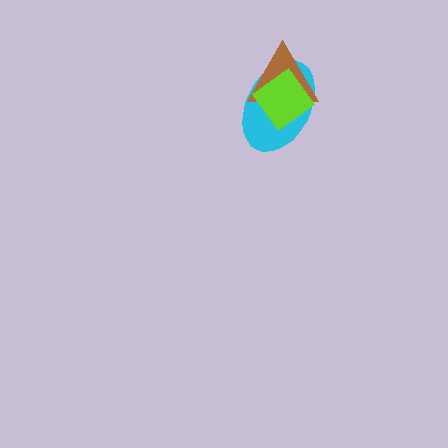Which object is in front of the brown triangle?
The lime diamond is in front of the brown triangle.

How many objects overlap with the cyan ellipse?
2 objects overlap with the cyan ellipse.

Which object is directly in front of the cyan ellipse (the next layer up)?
The brown triangle is directly in front of the cyan ellipse.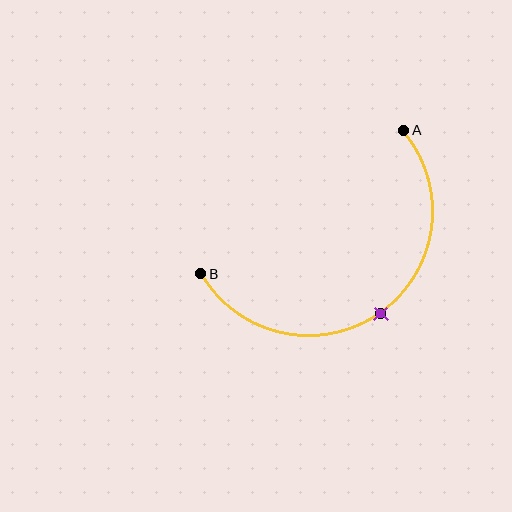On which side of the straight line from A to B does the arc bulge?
The arc bulges below and to the right of the straight line connecting A and B.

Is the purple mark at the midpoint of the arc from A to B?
Yes. The purple mark lies on the arc at equal arc-length from both A and B — it is the arc midpoint.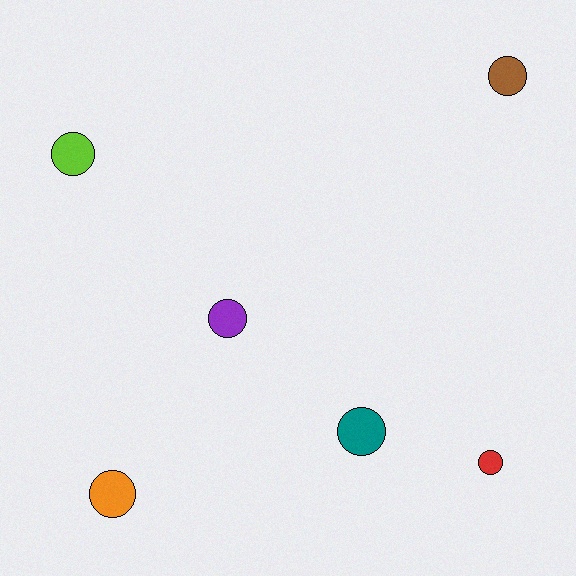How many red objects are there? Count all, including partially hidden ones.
There is 1 red object.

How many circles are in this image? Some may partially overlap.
There are 6 circles.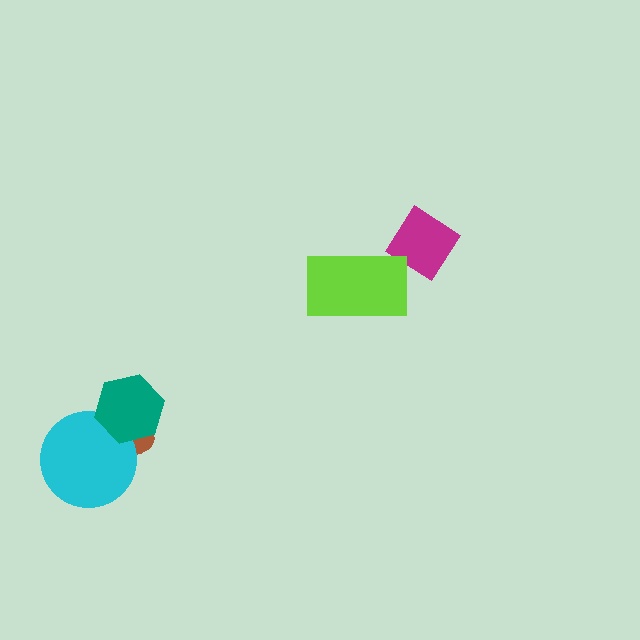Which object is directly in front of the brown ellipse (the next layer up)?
The cyan circle is directly in front of the brown ellipse.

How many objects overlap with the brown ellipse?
2 objects overlap with the brown ellipse.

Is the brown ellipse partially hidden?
Yes, it is partially covered by another shape.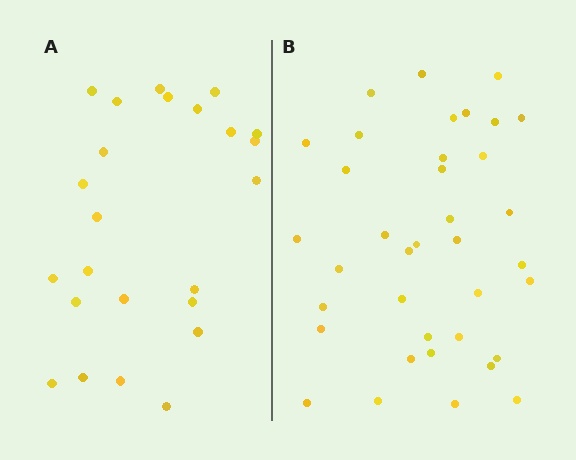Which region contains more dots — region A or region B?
Region B (the right region) has more dots.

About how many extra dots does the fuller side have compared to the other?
Region B has approximately 15 more dots than region A.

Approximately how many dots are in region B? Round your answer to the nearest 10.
About 40 dots. (The exact count is 37, which rounds to 40.)